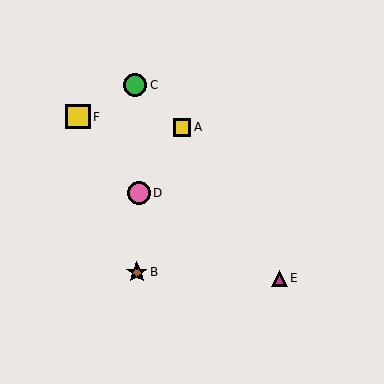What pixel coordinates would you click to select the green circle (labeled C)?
Click at (135, 85) to select the green circle C.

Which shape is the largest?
The yellow square (labeled F) is the largest.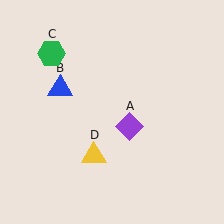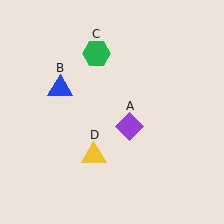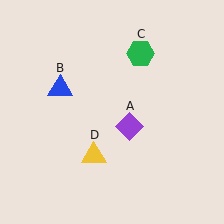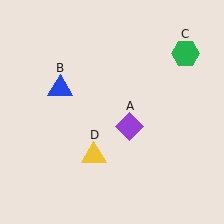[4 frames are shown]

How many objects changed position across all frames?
1 object changed position: green hexagon (object C).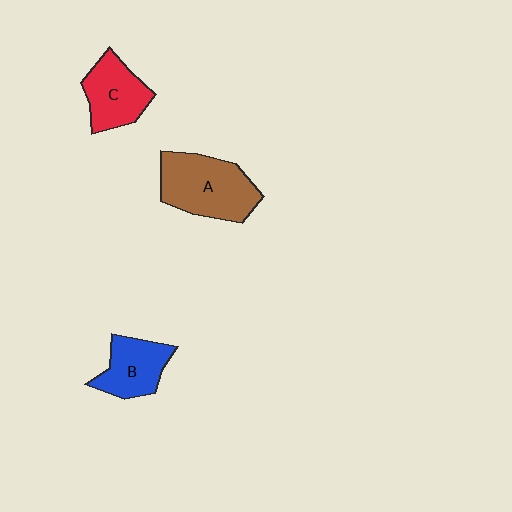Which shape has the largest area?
Shape A (brown).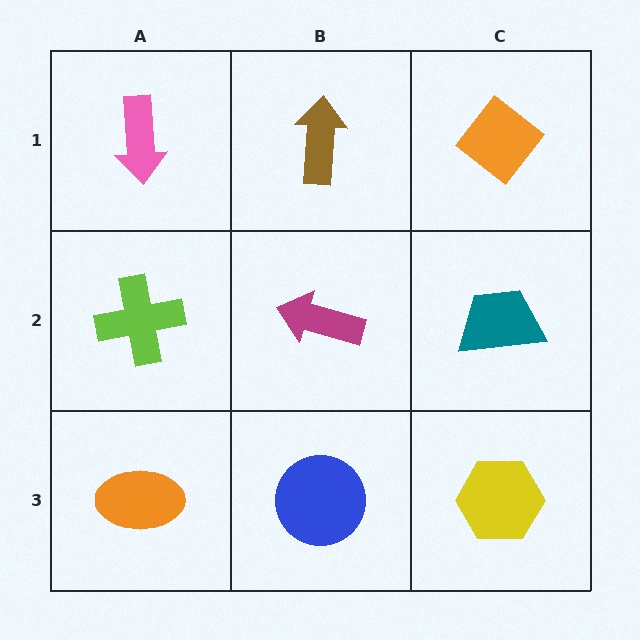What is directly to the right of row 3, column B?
A yellow hexagon.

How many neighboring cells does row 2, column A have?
3.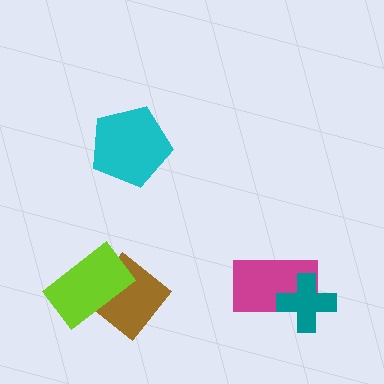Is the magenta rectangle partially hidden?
Yes, it is partially covered by another shape.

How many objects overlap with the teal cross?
1 object overlaps with the teal cross.